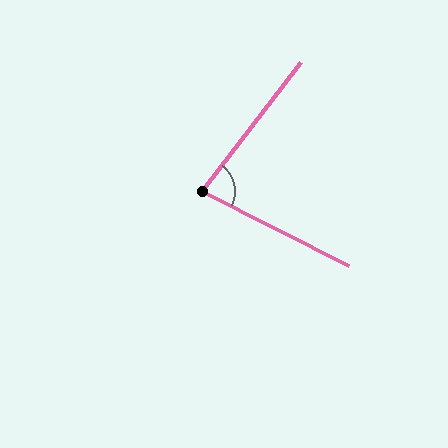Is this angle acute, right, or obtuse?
It is acute.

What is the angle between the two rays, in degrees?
Approximately 79 degrees.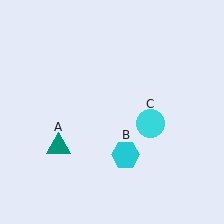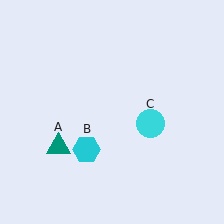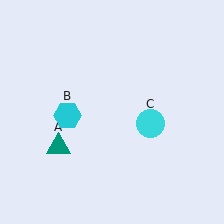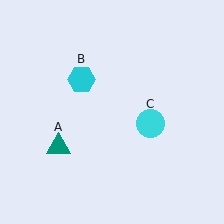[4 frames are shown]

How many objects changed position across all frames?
1 object changed position: cyan hexagon (object B).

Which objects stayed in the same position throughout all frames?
Teal triangle (object A) and cyan circle (object C) remained stationary.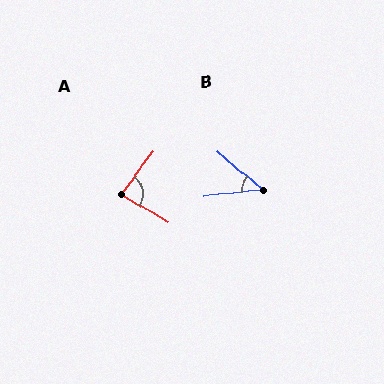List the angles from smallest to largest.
B (46°), A (84°).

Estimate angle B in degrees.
Approximately 46 degrees.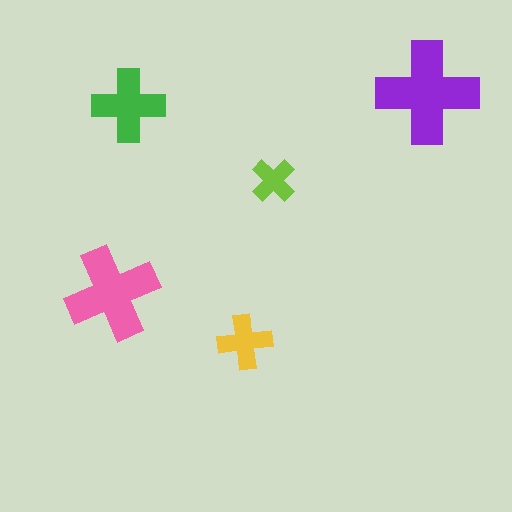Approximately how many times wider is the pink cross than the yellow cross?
About 1.5 times wider.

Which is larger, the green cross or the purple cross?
The purple one.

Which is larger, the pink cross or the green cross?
The pink one.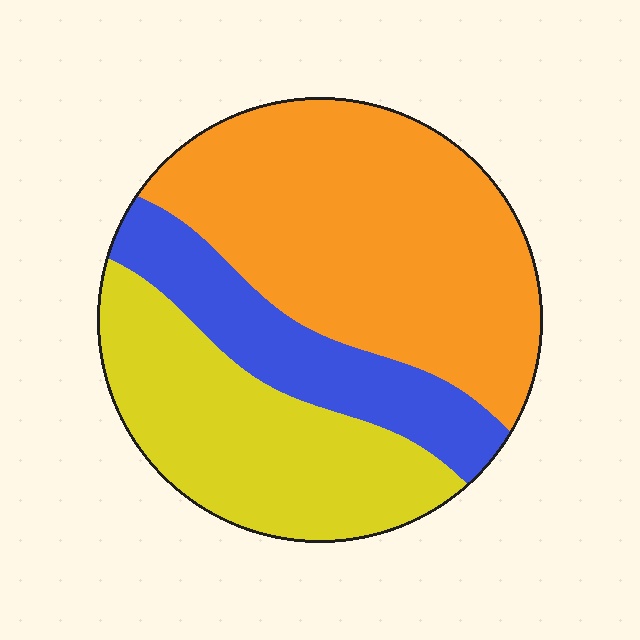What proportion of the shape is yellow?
Yellow takes up about one third (1/3) of the shape.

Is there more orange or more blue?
Orange.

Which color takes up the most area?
Orange, at roughly 50%.